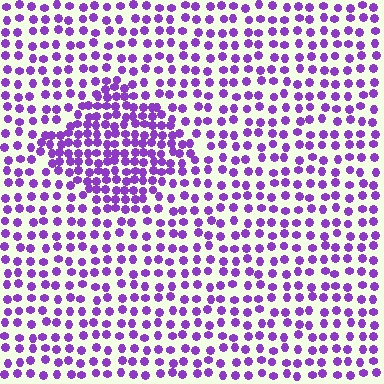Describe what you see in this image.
The image contains small purple elements arranged at two different densities. A diamond-shaped region is visible where the elements are more densely packed than the surrounding area.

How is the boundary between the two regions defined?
The boundary is defined by a change in element density (approximately 1.9x ratio). All elements are the same color, size, and shape.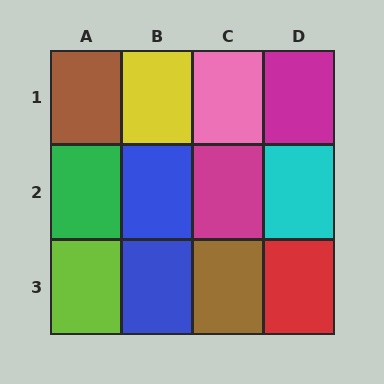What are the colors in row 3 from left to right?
Lime, blue, brown, red.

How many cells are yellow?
1 cell is yellow.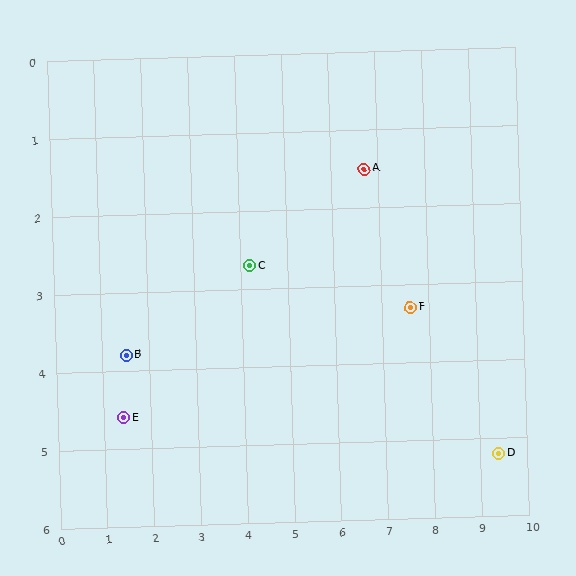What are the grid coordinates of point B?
Point B is at approximately (1.5, 3.8).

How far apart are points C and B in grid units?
Points C and B are about 2.9 grid units apart.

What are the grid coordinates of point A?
Point A is at approximately (6.7, 1.5).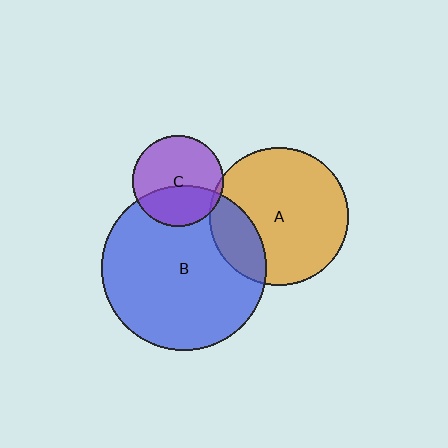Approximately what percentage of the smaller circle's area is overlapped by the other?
Approximately 5%.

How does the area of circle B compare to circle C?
Approximately 3.3 times.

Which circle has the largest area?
Circle B (blue).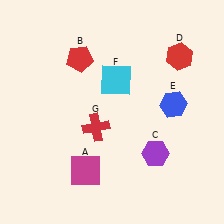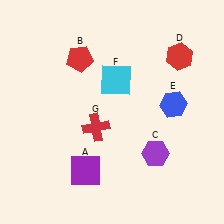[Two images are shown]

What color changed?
The square (A) changed from magenta in Image 1 to purple in Image 2.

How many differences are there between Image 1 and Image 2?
There is 1 difference between the two images.